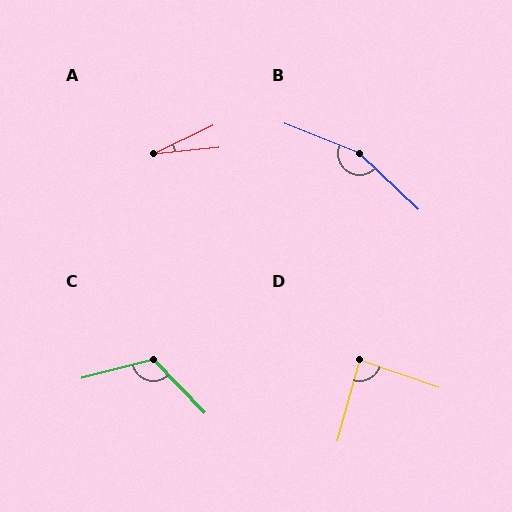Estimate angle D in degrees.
Approximately 86 degrees.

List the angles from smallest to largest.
A (20°), D (86°), C (120°), B (159°).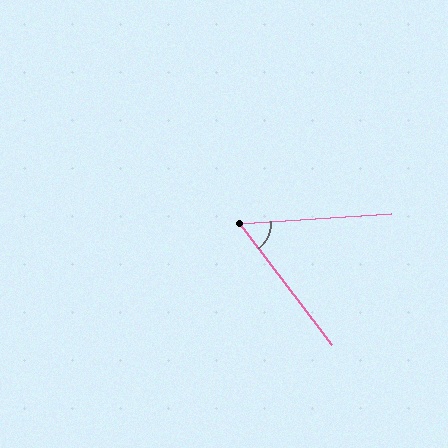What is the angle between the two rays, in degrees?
Approximately 56 degrees.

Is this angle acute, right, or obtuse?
It is acute.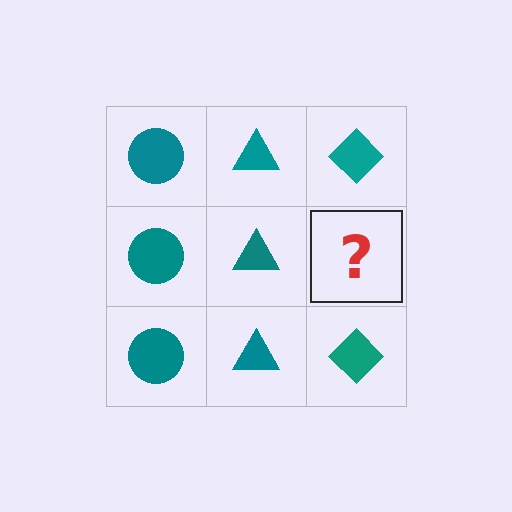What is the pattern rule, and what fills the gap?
The rule is that each column has a consistent shape. The gap should be filled with a teal diamond.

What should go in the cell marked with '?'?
The missing cell should contain a teal diamond.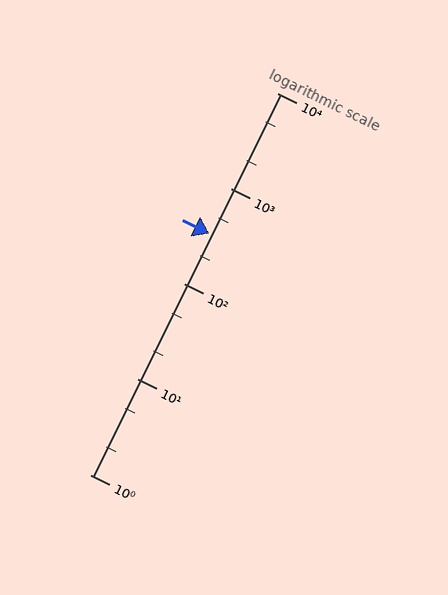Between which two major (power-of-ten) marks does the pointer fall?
The pointer is between 100 and 1000.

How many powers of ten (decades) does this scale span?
The scale spans 4 decades, from 1 to 10000.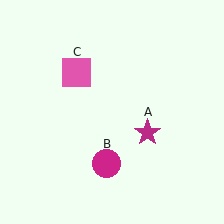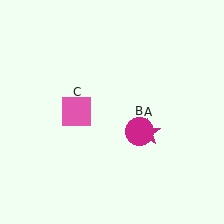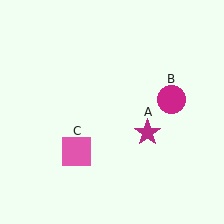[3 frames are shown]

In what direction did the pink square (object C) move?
The pink square (object C) moved down.